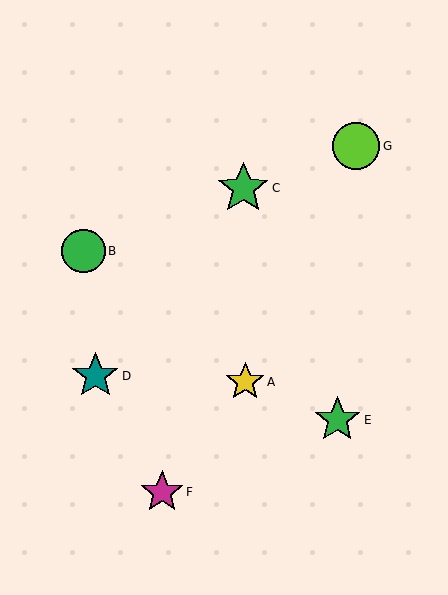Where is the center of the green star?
The center of the green star is at (337, 420).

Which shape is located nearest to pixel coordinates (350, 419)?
The green star (labeled E) at (337, 420) is nearest to that location.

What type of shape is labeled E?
Shape E is a green star.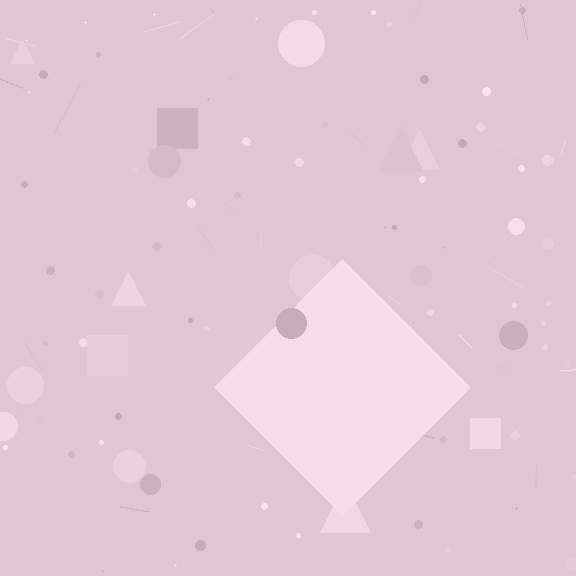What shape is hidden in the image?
A diamond is hidden in the image.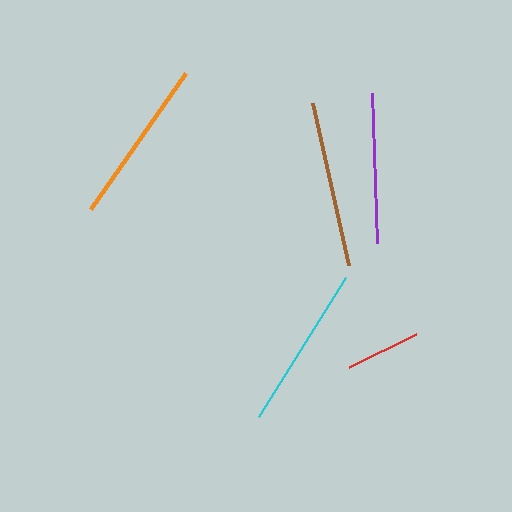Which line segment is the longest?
The brown line is the longest at approximately 166 pixels.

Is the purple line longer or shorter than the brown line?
The brown line is longer than the purple line.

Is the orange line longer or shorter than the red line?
The orange line is longer than the red line.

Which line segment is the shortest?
The red line is the shortest at approximately 75 pixels.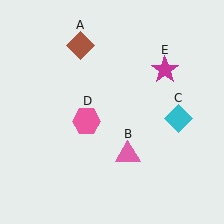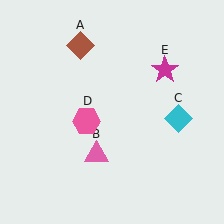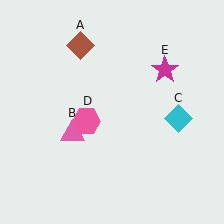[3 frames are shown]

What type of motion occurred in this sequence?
The pink triangle (object B) rotated clockwise around the center of the scene.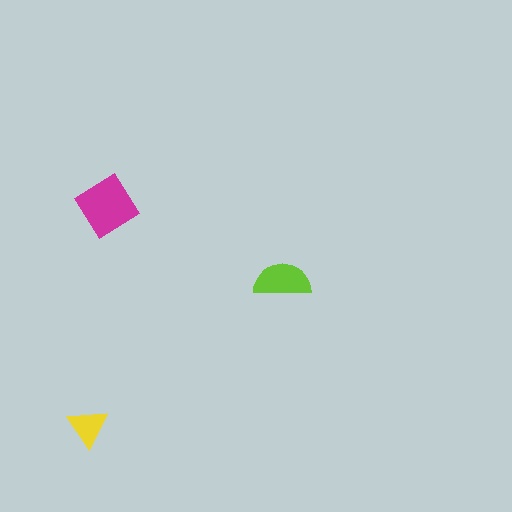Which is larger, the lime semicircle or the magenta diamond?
The magenta diamond.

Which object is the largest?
The magenta diamond.